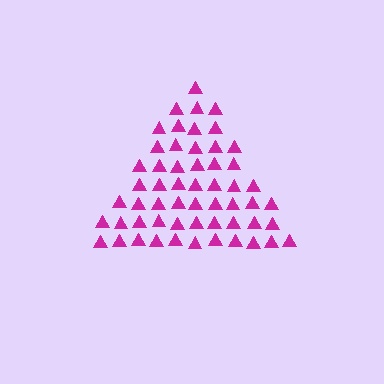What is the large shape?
The large shape is a triangle.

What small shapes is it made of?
It is made of small triangles.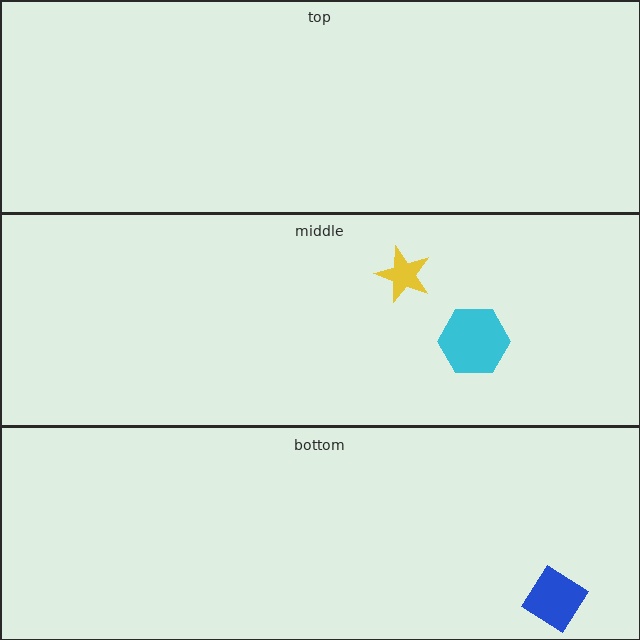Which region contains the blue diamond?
The bottom region.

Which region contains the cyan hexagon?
The middle region.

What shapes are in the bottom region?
The blue diamond.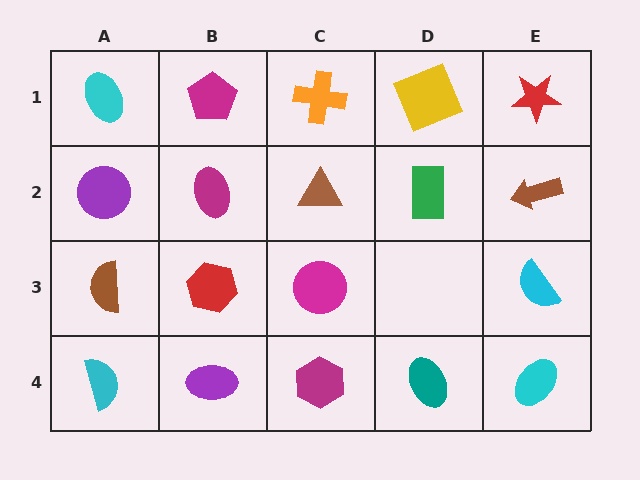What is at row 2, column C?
A brown triangle.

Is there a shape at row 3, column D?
No, that cell is empty.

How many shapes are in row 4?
5 shapes.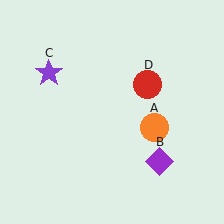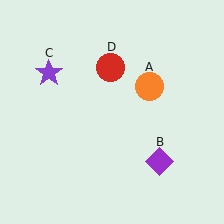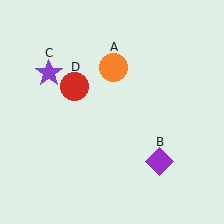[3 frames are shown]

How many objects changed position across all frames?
2 objects changed position: orange circle (object A), red circle (object D).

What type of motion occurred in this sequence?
The orange circle (object A), red circle (object D) rotated counterclockwise around the center of the scene.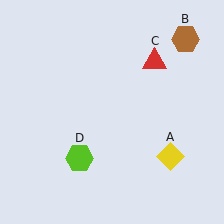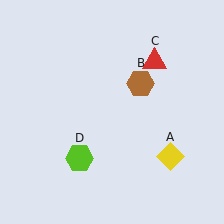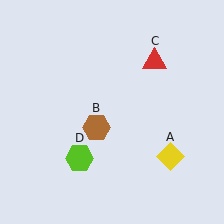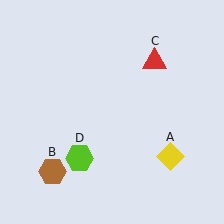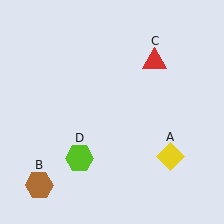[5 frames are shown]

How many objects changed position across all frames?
1 object changed position: brown hexagon (object B).